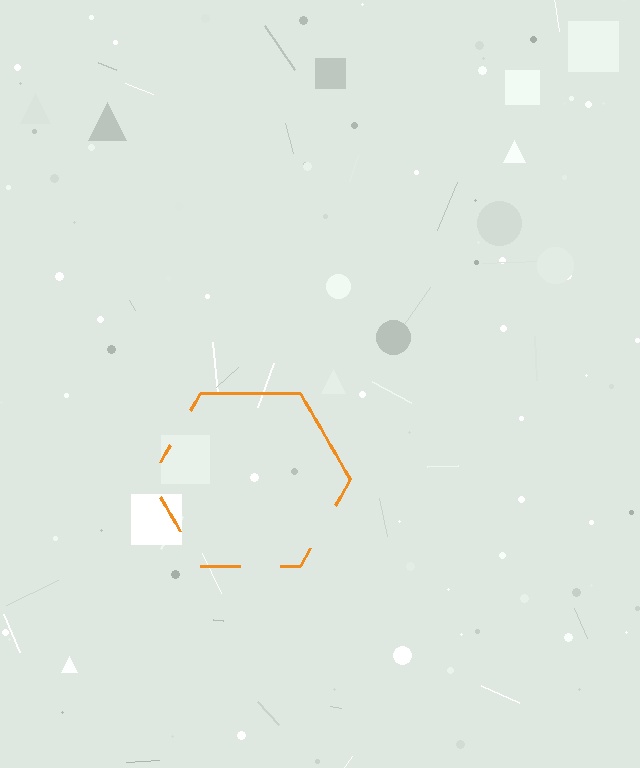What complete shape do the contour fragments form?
The contour fragments form a hexagon.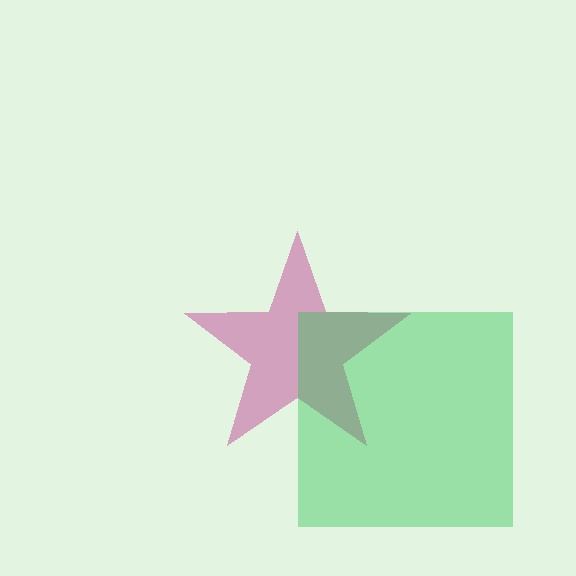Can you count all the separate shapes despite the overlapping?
Yes, there are 2 separate shapes.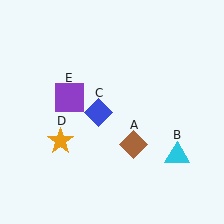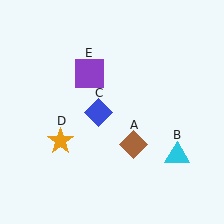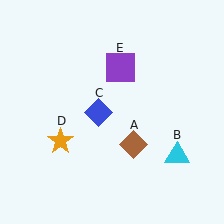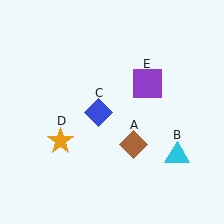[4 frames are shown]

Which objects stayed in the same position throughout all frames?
Brown diamond (object A) and cyan triangle (object B) and blue diamond (object C) and orange star (object D) remained stationary.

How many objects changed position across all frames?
1 object changed position: purple square (object E).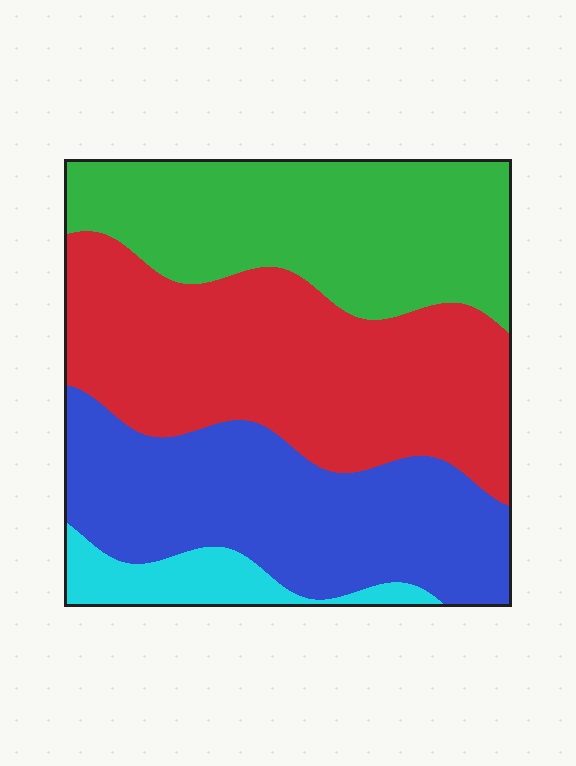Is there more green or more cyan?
Green.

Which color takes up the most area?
Red, at roughly 35%.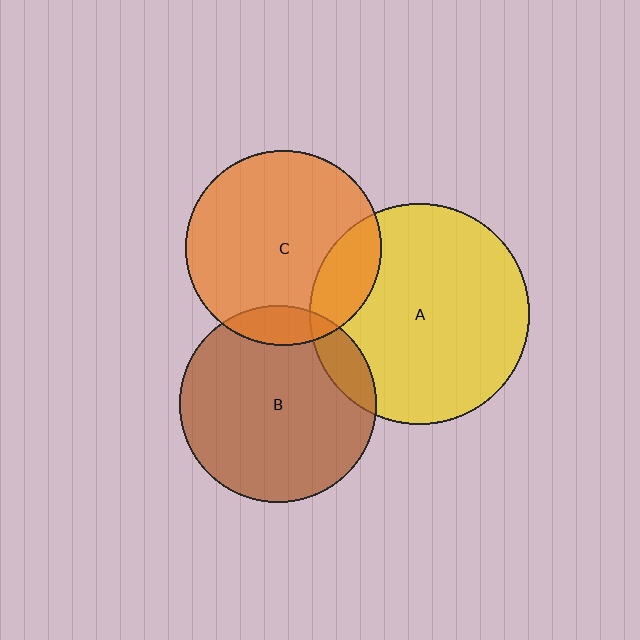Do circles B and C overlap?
Yes.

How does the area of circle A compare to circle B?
Approximately 1.3 times.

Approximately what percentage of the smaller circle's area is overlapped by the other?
Approximately 10%.